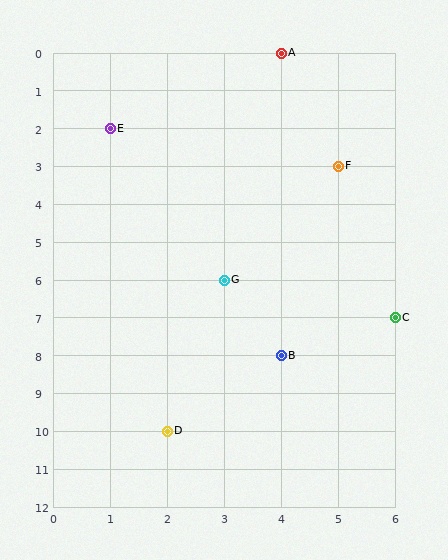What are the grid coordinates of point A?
Point A is at grid coordinates (4, 0).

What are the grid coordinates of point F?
Point F is at grid coordinates (5, 3).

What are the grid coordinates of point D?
Point D is at grid coordinates (2, 10).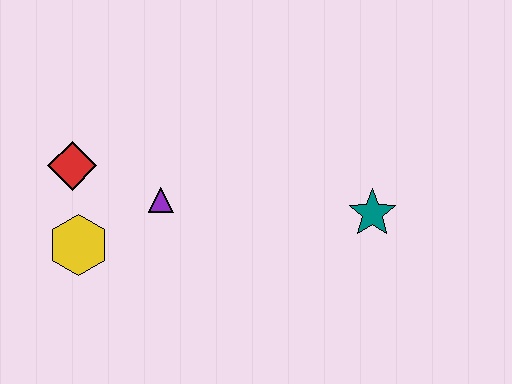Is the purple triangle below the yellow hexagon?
No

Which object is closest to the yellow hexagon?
The red diamond is closest to the yellow hexagon.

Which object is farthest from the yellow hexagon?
The teal star is farthest from the yellow hexagon.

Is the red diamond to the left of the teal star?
Yes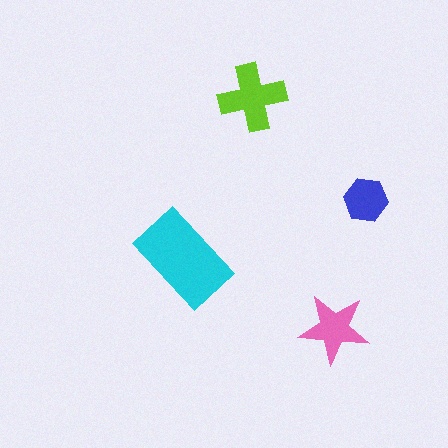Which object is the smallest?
The blue hexagon.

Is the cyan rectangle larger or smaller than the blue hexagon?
Larger.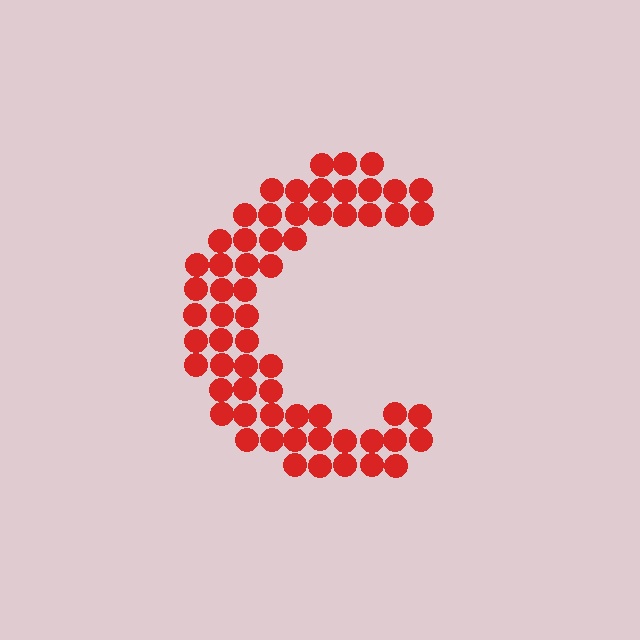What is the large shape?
The large shape is the letter C.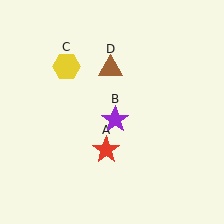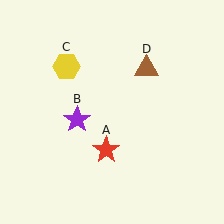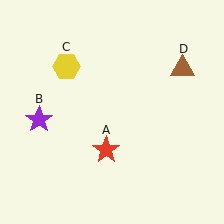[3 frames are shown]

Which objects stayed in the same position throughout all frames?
Red star (object A) and yellow hexagon (object C) remained stationary.